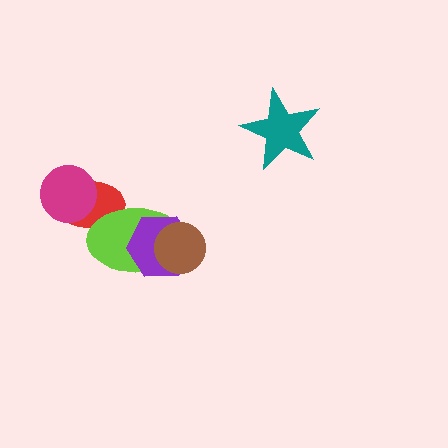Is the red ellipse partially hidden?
Yes, it is partially covered by another shape.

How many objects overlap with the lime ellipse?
3 objects overlap with the lime ellipse.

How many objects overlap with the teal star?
0 objects overlap with the teal star.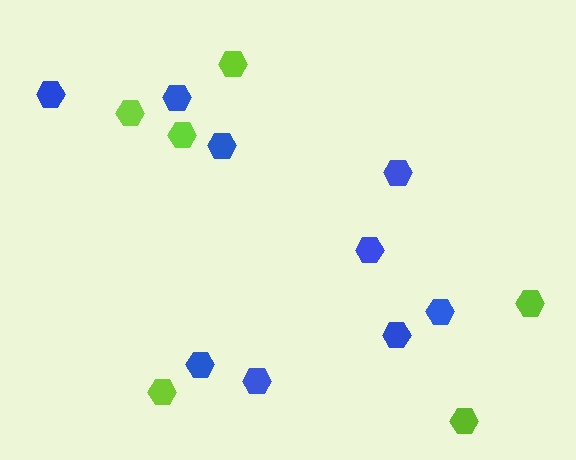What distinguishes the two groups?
There are 2 groups: one group of blue hexagons (9) and one group of lime hexagons (6).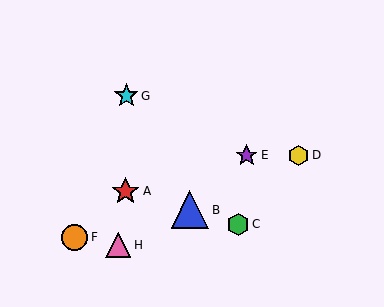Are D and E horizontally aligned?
Yes, both are at y≈155.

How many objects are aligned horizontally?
2 objects (D, E) are aligned horizontally.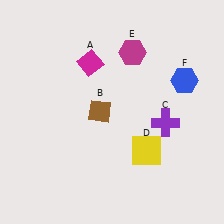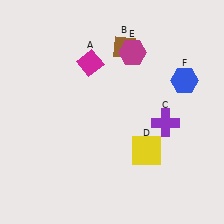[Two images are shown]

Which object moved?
The brown diamond (B) moved up.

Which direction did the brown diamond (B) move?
The brown diamond (B) moved up.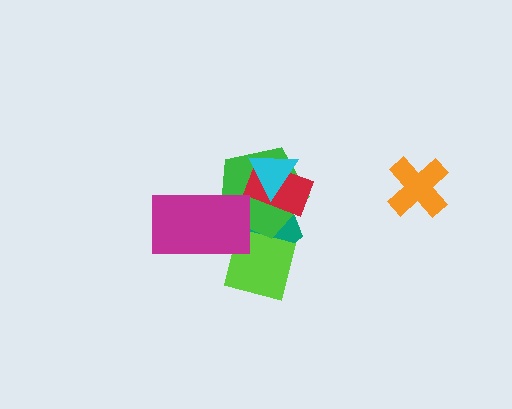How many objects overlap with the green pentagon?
5 objects overlap with the green pentagon.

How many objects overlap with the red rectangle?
3 objects overlap with the red rectangle.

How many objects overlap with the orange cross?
0 objects overlap with the orange cross.